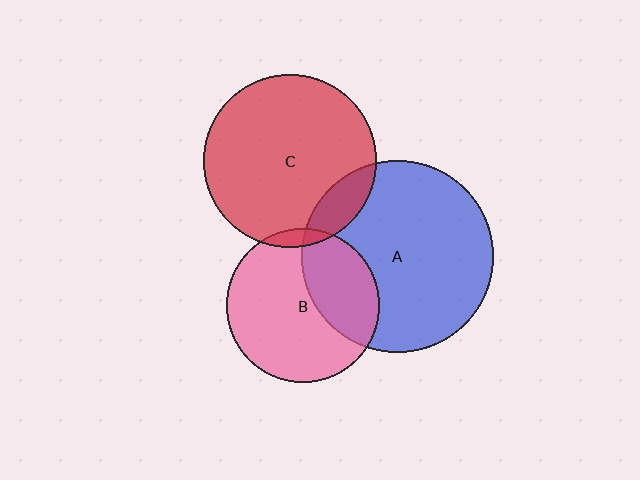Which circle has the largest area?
Circle A (blue).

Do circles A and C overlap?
Yes.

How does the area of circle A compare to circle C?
Approximately 1.2 times.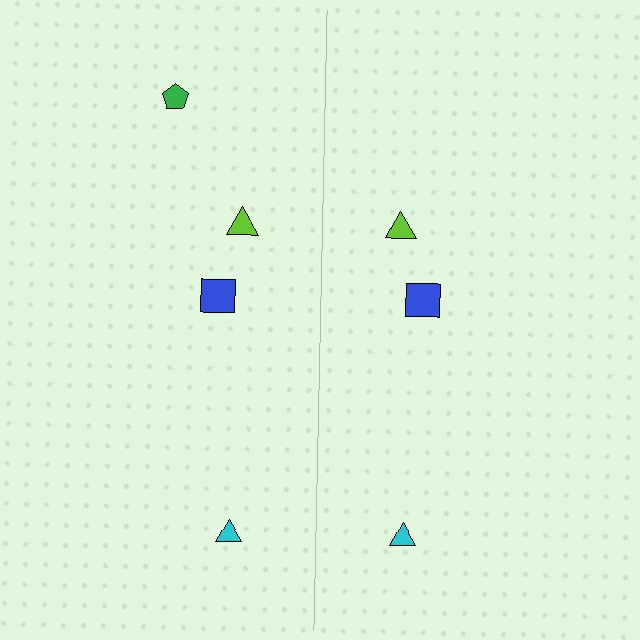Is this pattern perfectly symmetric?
No, the pattern is not perfectly symmetric. A green pentagon is missing from the right side.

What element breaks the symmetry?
A green pentagon is missing from the right side.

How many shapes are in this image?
There are 7 shapes in this image.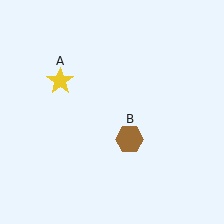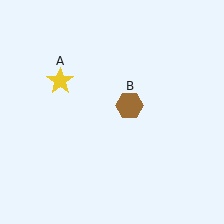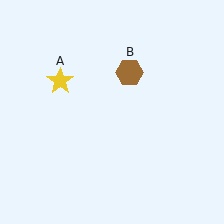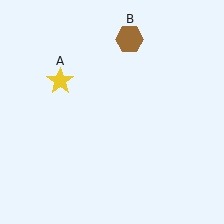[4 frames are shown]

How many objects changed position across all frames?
1 object changed position: brown hexagon (object B).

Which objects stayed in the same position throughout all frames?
Yellow star (object A) remained stationary.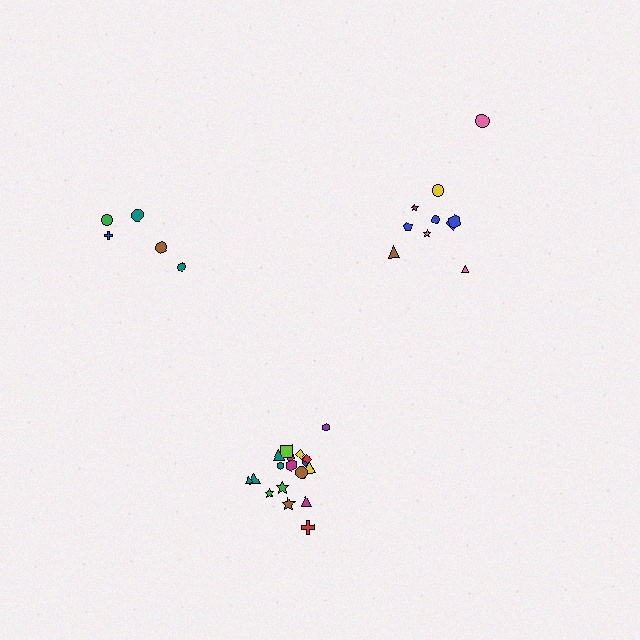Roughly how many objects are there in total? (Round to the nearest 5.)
Roughly 35 objects in total.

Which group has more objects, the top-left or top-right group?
The top-right group.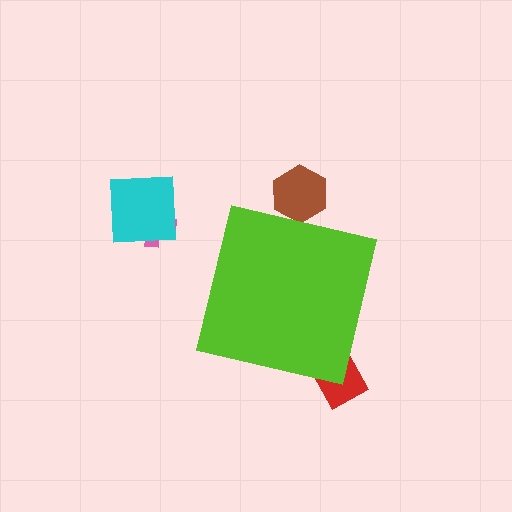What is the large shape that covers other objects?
A lime square.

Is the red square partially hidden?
Yes, the red square is partially hidden behind the lime square.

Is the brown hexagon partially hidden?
Yes, the brown hexagon is partially hidden behind the lime square.